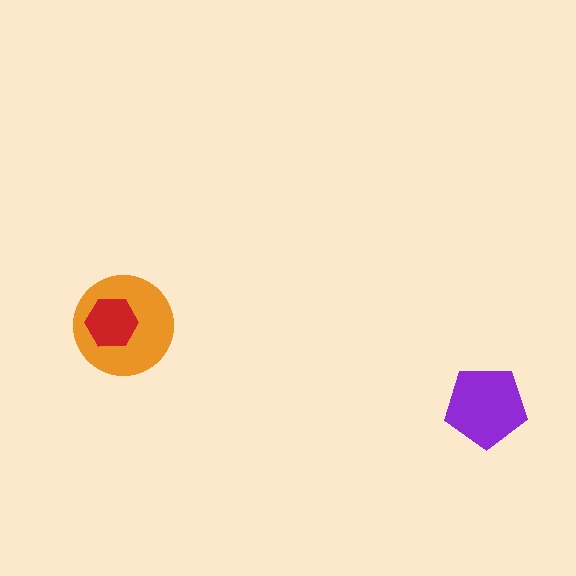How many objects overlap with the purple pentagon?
0 objects overlap with the purple pentagon.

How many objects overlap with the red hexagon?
1 object overlaps with the red hexagon.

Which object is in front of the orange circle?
The red hexagon is in front of the orange circle.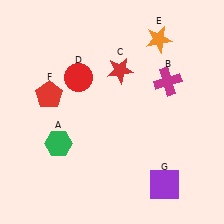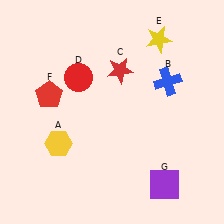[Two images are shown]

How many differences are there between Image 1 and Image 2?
There are 3 differences between the two images.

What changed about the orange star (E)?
In Image 1, E is orange. In Image 2, it changed to yellow.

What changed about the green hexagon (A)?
In Image 1, A is green. In Image 2, it changed to yellow.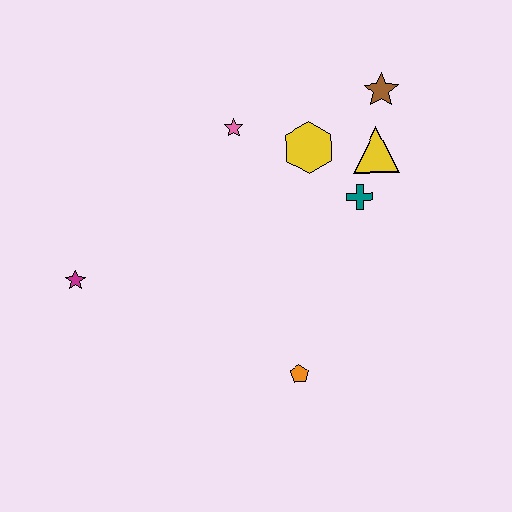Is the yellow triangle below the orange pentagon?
No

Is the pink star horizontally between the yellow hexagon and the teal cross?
No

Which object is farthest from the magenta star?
The brown star is farthest from the magenta star.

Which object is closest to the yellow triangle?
The teal cross is closest to the yellow triangle.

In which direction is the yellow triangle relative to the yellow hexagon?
The yellow triangle is to the right of the yellow hexagon.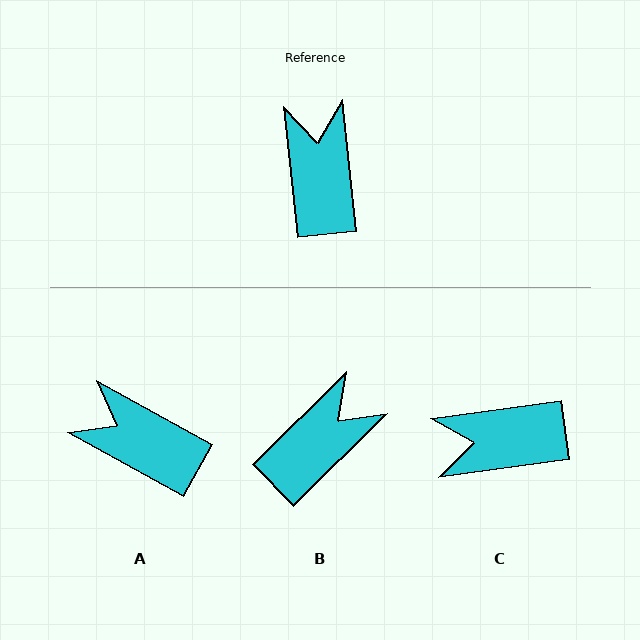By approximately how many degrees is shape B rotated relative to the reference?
Approximately 52 degrees clockwise.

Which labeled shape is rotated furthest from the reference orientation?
C, about 91 degrees away.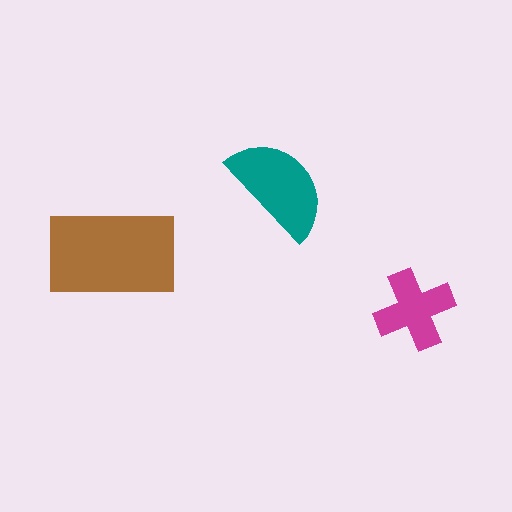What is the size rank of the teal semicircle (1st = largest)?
2nd.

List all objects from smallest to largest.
The magenta cross, the teal semicircle, the brown rectangle.